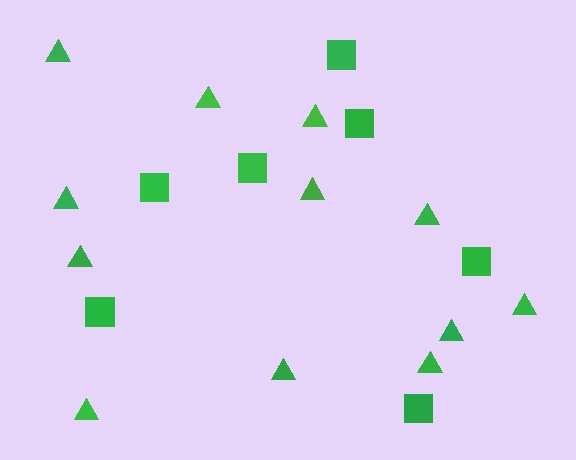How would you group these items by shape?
There are 2 groups: one group of triangles (12) and one group of squares (7).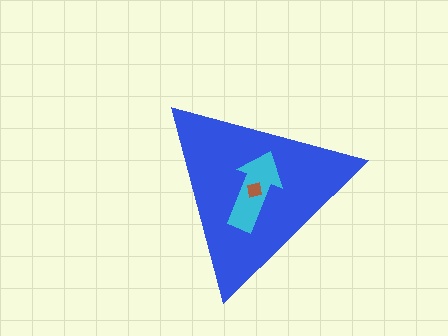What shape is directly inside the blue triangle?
The cyan arrow.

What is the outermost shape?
The blue triangle.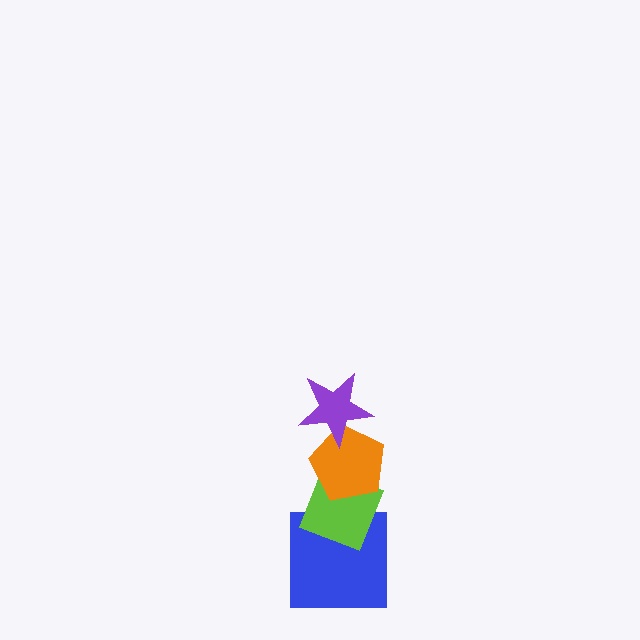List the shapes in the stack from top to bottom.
From top to bottom: the purple star, the orange pentagon, the lime diamond, the blue square.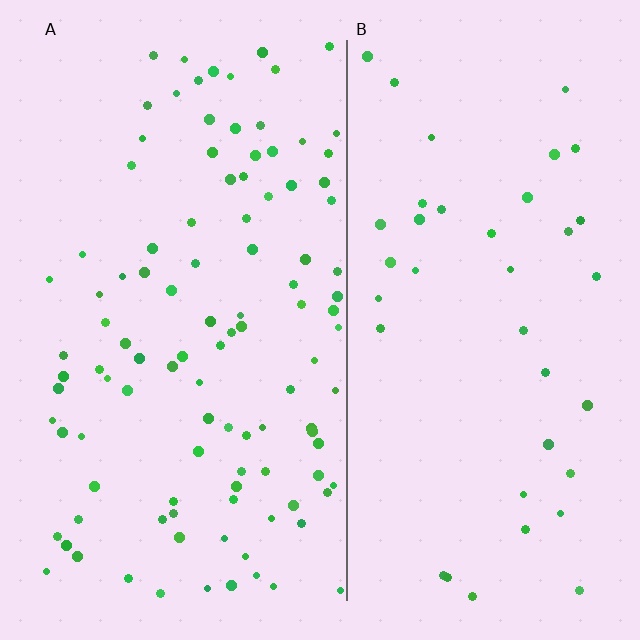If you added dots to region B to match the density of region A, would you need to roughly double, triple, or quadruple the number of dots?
Approximately triple.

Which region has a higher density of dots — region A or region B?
A (the left).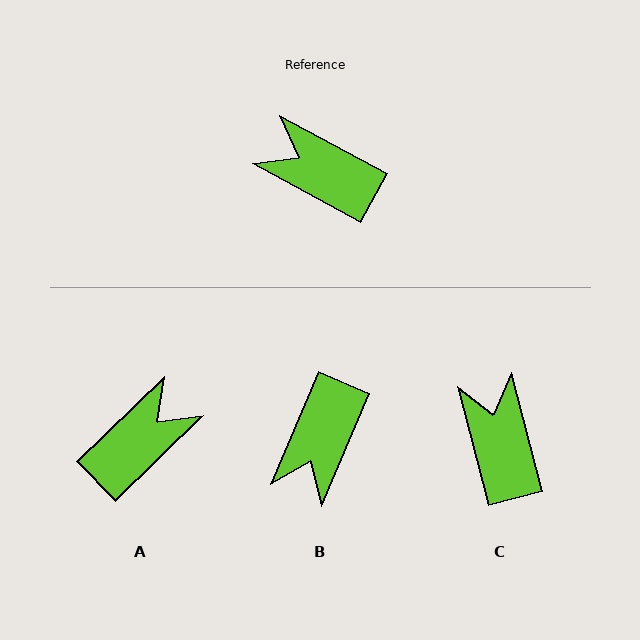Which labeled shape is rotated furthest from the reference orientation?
A, about 107 degrees away.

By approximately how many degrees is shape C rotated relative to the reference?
Approximately 47 degrees clockwise.